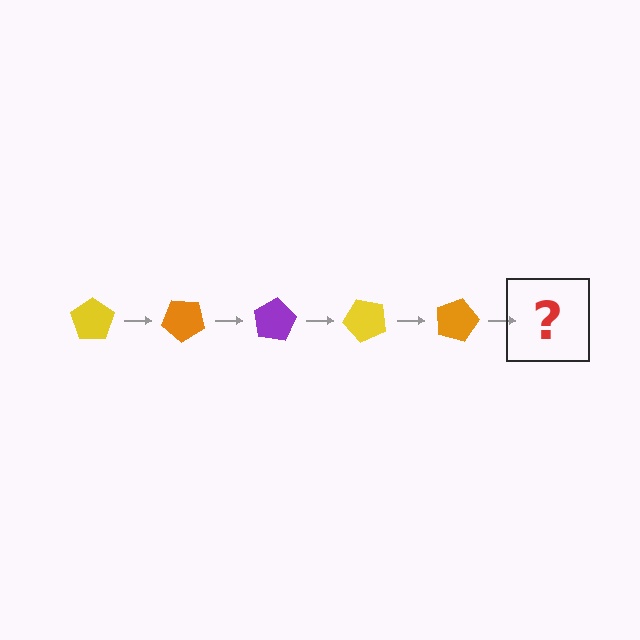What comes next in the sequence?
The next element should be a purple pentagon, rotated 200 degrees from the start.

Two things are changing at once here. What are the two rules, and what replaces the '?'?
The two rules are that it rotates 40 degrees each step and the color cycles through yellow, orange, and purple. The '?' should be a purple pentagon, rotated 200 degrees from the start.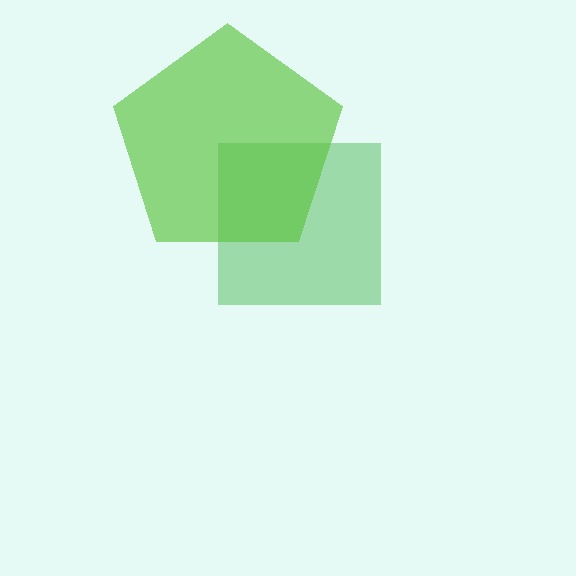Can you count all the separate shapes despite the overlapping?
Yes, there are 2 separate shapes.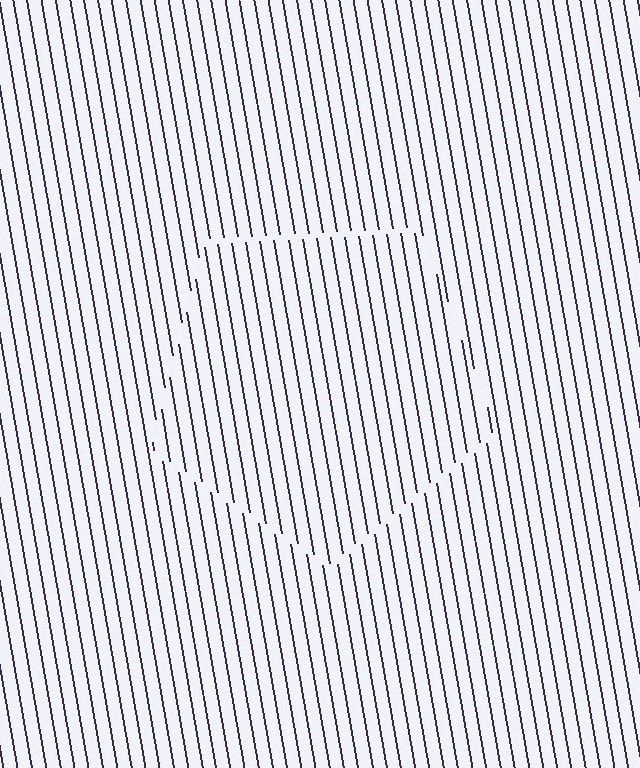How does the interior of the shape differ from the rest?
The interior of the shape contains the same grating, shifted by half a period — the contour is defined by the phase discontinuity where line-ends from the inner and outer gratings abut.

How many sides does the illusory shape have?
5 sides — the line-ends trace a pentagon.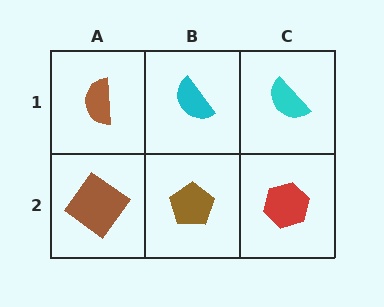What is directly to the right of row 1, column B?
A cyan semicircle.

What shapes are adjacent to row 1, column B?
A brown pentagon (row 2, column B), a brown semicircle (row 1, column A), a cyan semicircle (row 1, column C).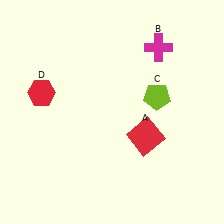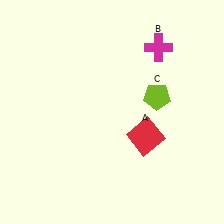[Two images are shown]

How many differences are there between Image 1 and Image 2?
There is 1 difference between the two images.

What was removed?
The red hexagon (D) was removed in Image 2.